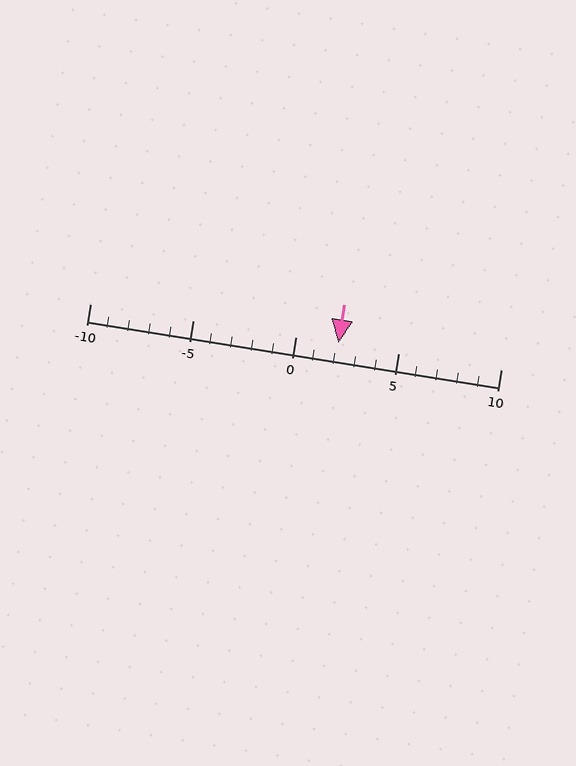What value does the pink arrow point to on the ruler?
The pink arrow points to approximately 2.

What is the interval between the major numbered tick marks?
The major tick marks are spaced 5 units apart.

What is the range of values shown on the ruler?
The ruler shows values from -10 to 10.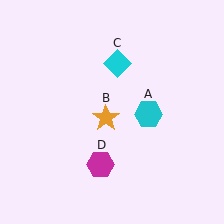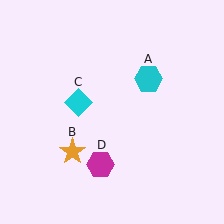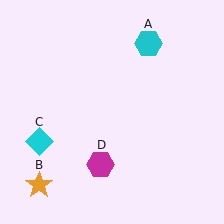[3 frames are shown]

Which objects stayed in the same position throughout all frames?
Magenta hexagon (object D) remained stationary.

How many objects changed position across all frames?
3 objects changed position: cyan hexagon (object A), orange star (object B), cyan diamond (object C).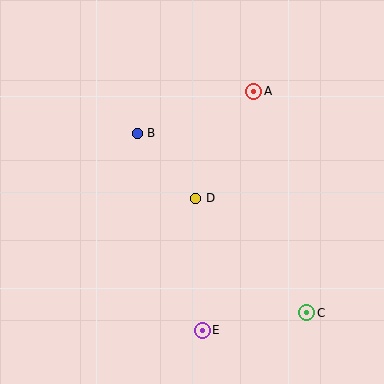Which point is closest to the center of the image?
Point D at (196, 198) is closest to the center.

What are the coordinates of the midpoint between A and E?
The midpoint between A and E is at (228, 211).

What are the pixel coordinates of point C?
Point C is at (307, 313).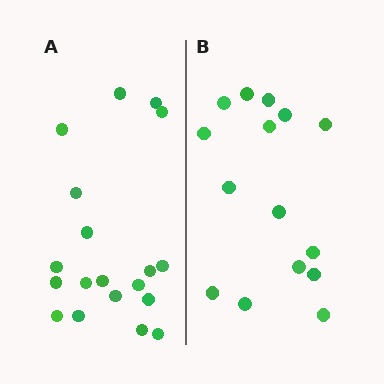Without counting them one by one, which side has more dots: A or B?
Region A (the left region) has more dots.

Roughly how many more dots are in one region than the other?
Region A has about 4 more dots than region B.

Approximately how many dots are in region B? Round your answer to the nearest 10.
About 20 dots. (The exact count is 15, which rounds to 20.)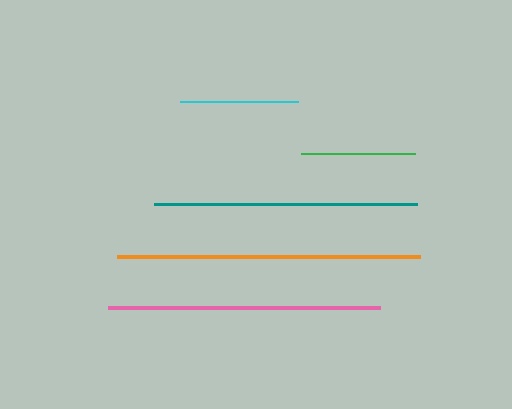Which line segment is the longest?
The orange line is the longest at approximately 303 pixels.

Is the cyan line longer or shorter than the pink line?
The pink line is longer than the cyan line.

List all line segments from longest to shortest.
From longest to shortest: orange, pink, teal, cyan, green.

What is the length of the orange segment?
The orange segment is approximately 303 pixels long.